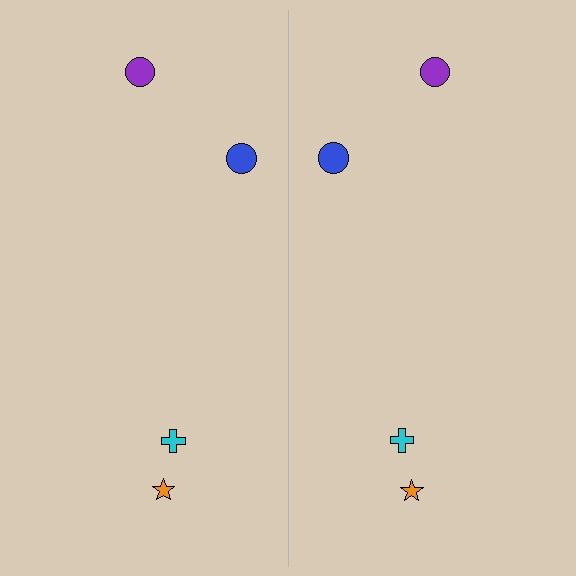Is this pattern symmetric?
Yes, this pattern has bilateral (reflection) symmetry.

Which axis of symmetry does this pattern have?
The pattern has a vertical axis of symmetry running through the center of the image.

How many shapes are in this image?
There are 8 shapes in this image.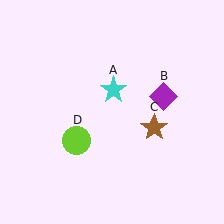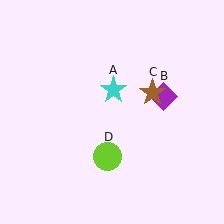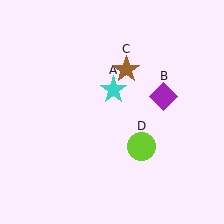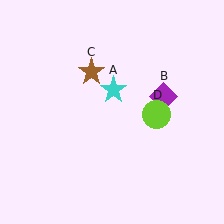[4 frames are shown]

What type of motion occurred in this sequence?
The brown star (object C), lime circle (object D) rotated counterclockwise around the center of the scene.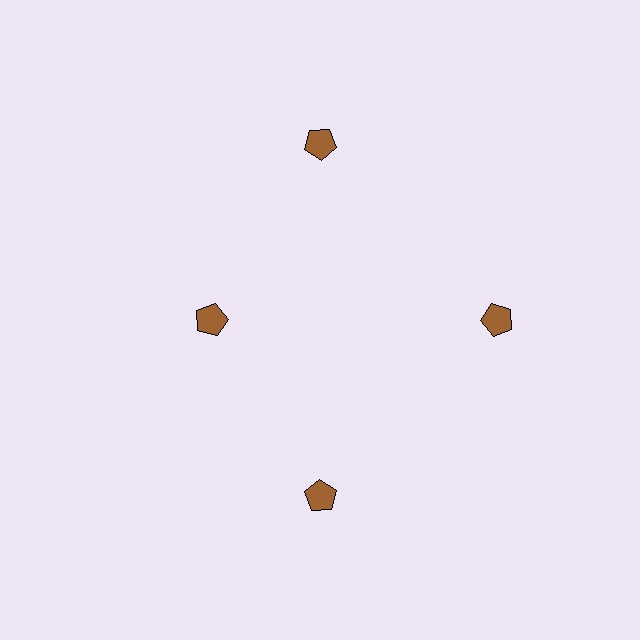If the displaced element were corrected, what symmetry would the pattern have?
It would have 4-fold rotational symmetry — the pattern would map onto itself every 90 degrees.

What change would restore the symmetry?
The symmetry would be restored by moving it outward, back onto the ring so that all 4 pentagons sit at equal angles and equal distance from the center.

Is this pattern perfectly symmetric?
No. The 4 brown pentagons are arranged in a ring, but one element near the 9 o'clock position is pulled inward toward the center, breaking the 4-fold rotational symmetry.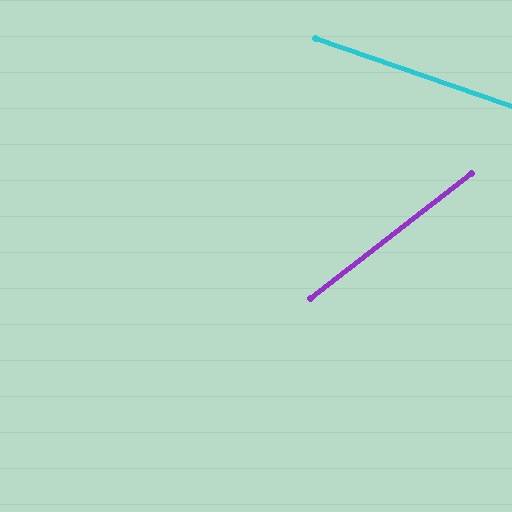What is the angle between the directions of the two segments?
Approximately 57 degrees.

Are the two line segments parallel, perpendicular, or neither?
Neither parallel nor perpendicular — they differ by about 57°.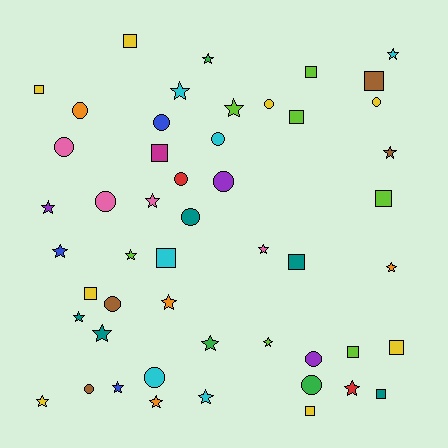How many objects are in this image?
There are 50 objects.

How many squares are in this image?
There are 14 squares.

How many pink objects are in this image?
There are 4 pink objects.